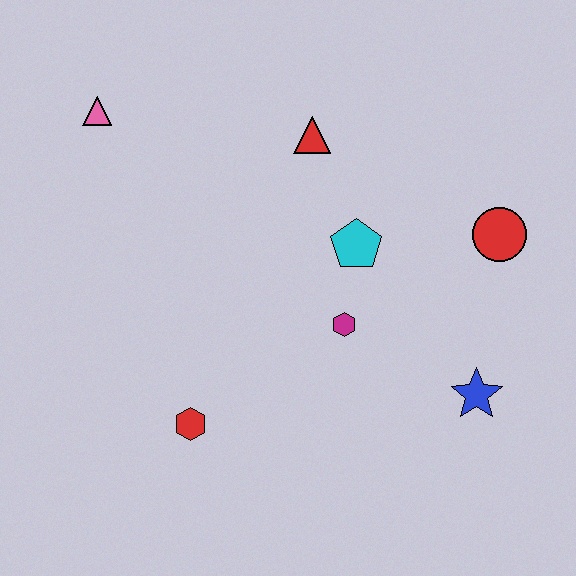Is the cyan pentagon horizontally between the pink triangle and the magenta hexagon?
No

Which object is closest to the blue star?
The magenta hexagon is closest to the blue star.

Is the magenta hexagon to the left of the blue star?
Yes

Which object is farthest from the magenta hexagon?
The pink triangle is farthest from the magenta hexagon.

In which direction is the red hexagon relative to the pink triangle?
The red hexagon is below the pink triangle.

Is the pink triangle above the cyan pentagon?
Yes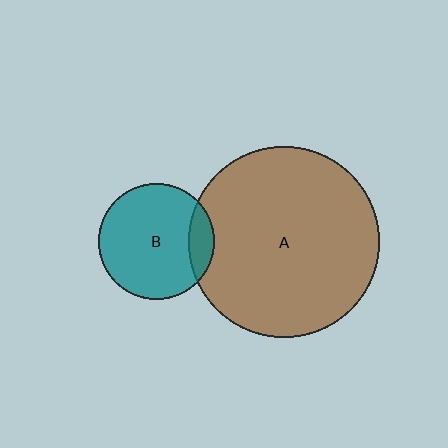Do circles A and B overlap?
Yes.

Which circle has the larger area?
Circle A (brown).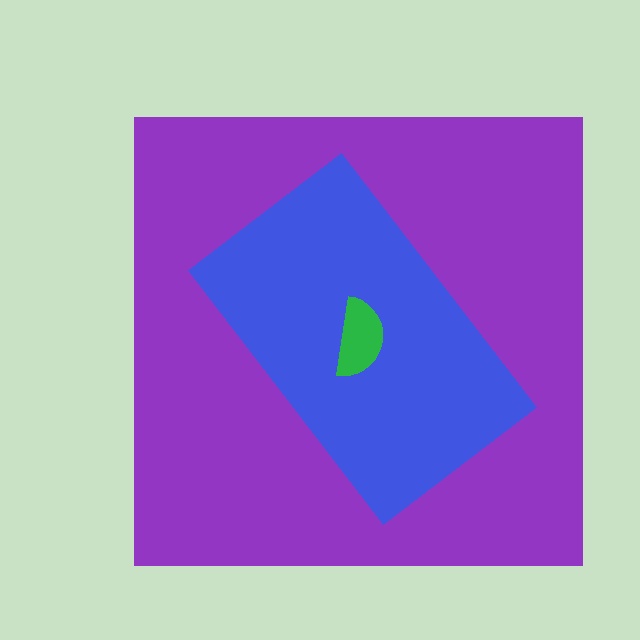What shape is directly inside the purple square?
The blue rectangle.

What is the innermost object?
The green semicircle.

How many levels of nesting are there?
3.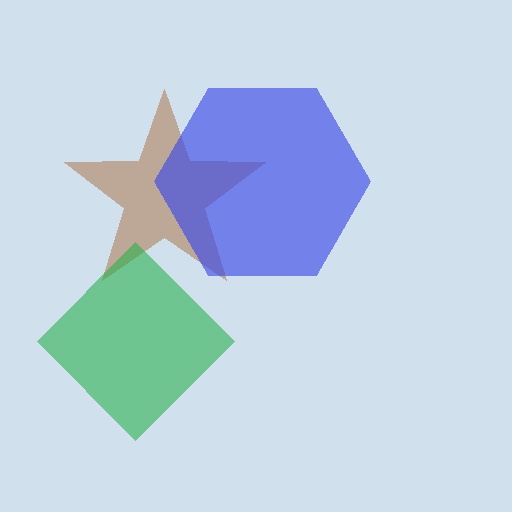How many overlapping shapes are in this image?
There are 3 overlapping shapes in the image.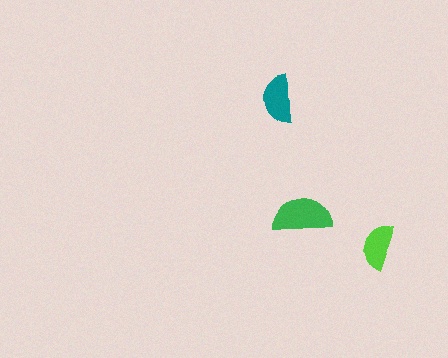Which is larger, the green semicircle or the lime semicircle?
The green one.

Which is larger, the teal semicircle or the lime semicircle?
The teal one.